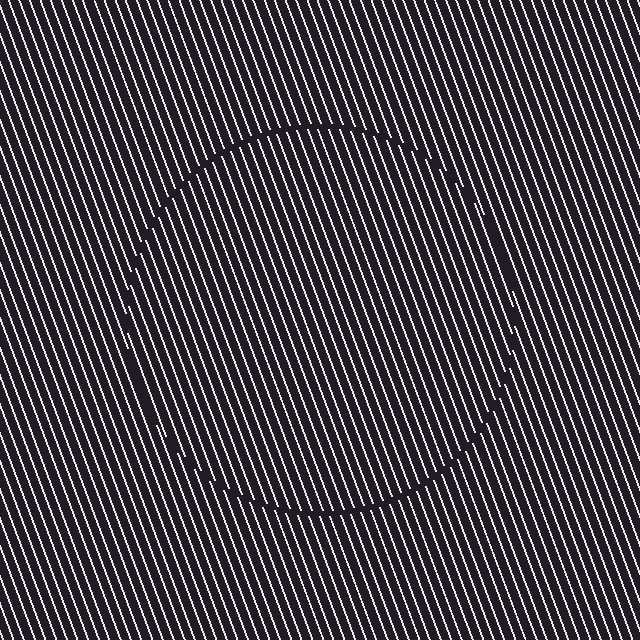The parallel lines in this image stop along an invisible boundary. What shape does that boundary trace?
An illusory circle. The interior of the shape contains the same grating, shifted by half a period — the contour is defined by the phase discontinuity where line-ends from the inner and outer gratings abut.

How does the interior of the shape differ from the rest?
The interior of the shape contains the same grating, shifted by half a period — the contour is defined by the phase discontinuity where line-ends from the inner and outer gratings abut.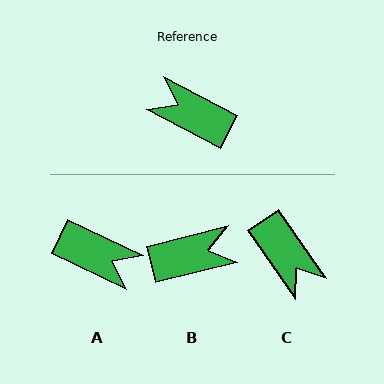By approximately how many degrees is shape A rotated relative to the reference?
Approximately 178 degrees clockwise.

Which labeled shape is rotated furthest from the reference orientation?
A, about 178 degrees away.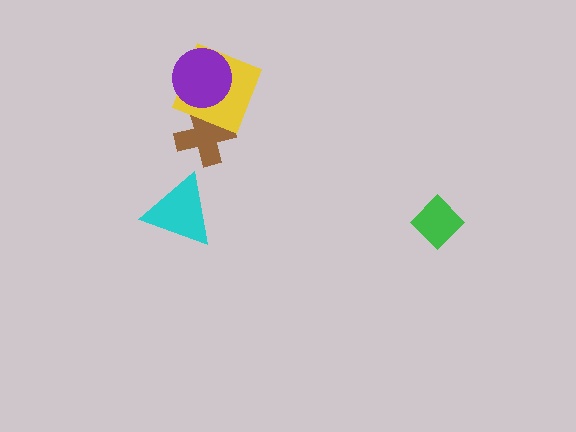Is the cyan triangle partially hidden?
No, no other shape covers it.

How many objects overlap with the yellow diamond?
2 objects overlap with the yellow diamond.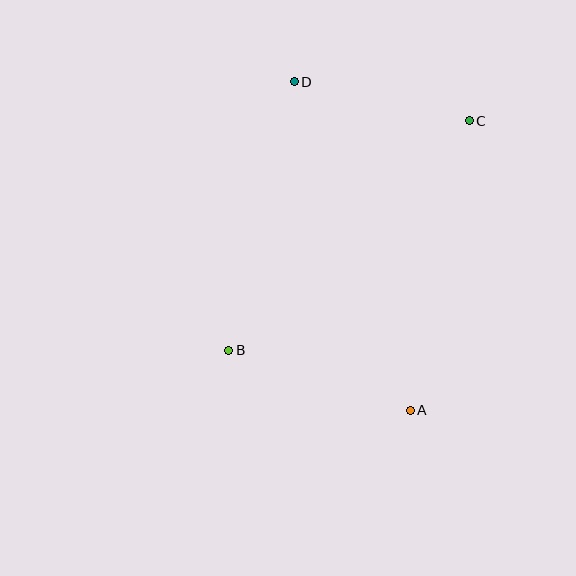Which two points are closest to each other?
Points C and D are closest to each other.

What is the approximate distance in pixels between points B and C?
The distance between B and C is approximately 332 pixels.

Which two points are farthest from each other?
Points A and D are farthest from each other.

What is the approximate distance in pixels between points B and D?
The distance between B and D is approximately 276 pixels.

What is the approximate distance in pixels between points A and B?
The distance between A and B is approximately 191 pixels.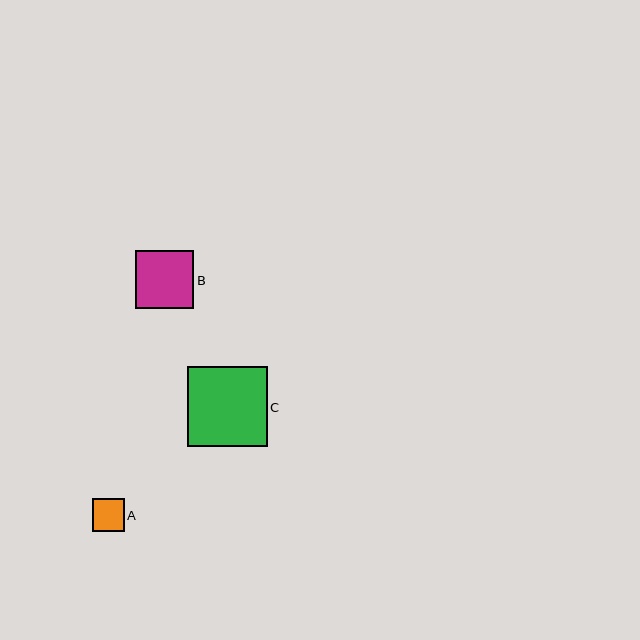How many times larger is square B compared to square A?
Square B is approximately 1.8 times the size of square A.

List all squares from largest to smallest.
From largest to smallest: C, B, A.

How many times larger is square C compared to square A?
Square C is approximately 2.5 times the size of square A.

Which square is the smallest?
Square A is the smallest with a size of approximately 32 pixels.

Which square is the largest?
Square C is the largest with a size of approximately 80 pixels.